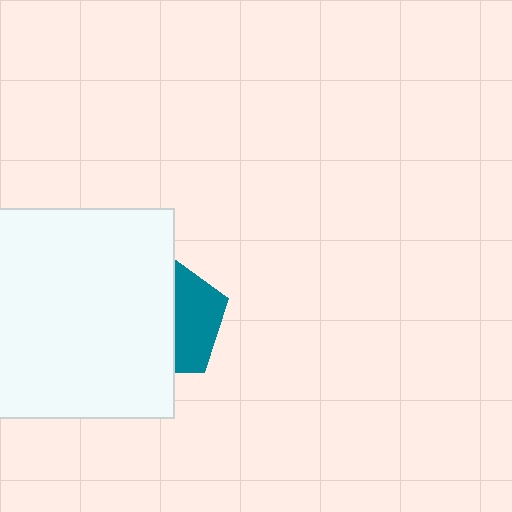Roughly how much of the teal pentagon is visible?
A small part of it is visible (roughly 40%).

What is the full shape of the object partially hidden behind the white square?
The partially hidden object is a teal pentagon.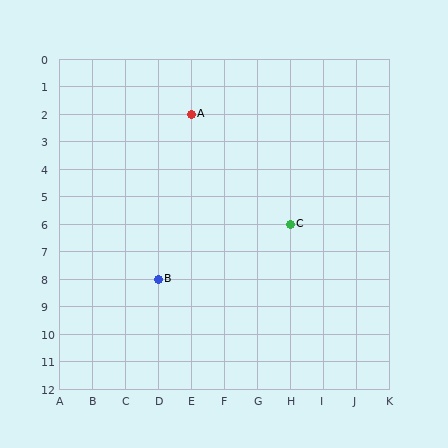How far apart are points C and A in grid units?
Points C and A are 3 columns and 4 rows apart (about 5.0 grid units diagonally).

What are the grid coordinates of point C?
Point C is at grid coordinates (H, 6).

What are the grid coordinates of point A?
Point A is at grid coordinates (E, 2).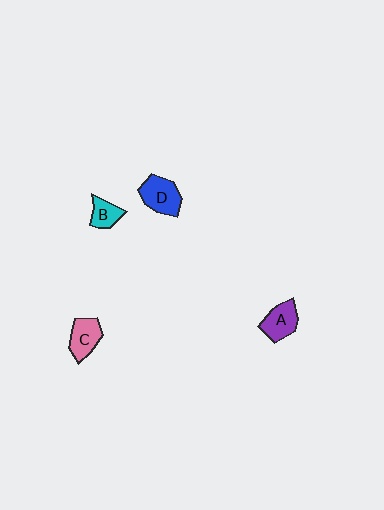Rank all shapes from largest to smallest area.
From largest to smallest: D (blue), A (purple), C (pink), B (cyan).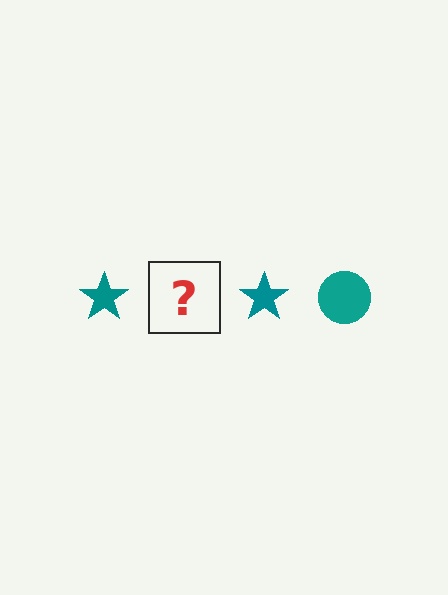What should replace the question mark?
The question mark should be replaced with a teal circle.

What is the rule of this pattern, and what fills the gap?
The rule is that the pattern cycles through star, circle shapes in teal. The gap should be filled with a teal circle.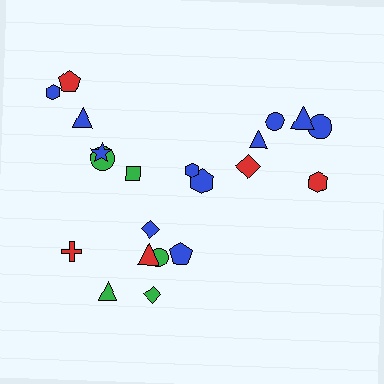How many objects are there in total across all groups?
There are 21 objects.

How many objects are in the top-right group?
There are 8 objects.